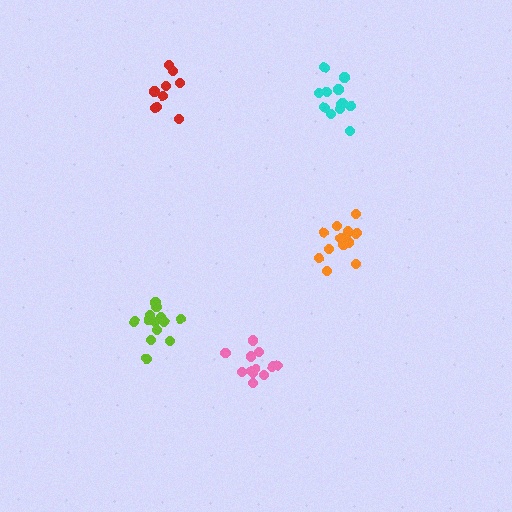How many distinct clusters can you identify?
There are 5 distinct clusters.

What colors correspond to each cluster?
The clusters are colored: lime, pink, cyan, orange, red.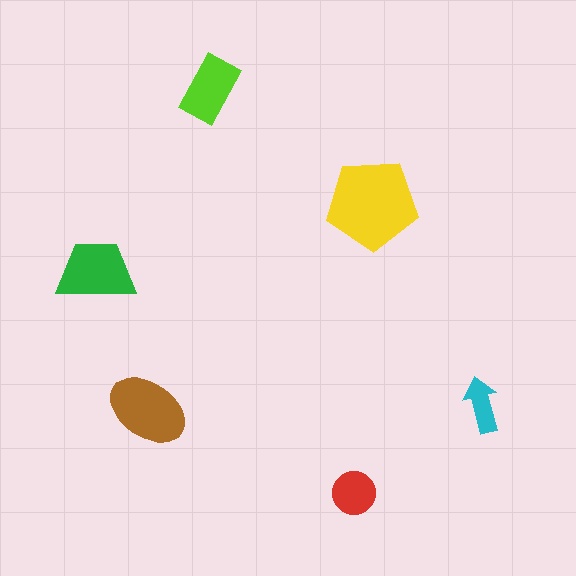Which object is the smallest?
The cyan arrow.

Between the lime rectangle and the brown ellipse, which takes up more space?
The brown ellipse.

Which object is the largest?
The yellow pentagon.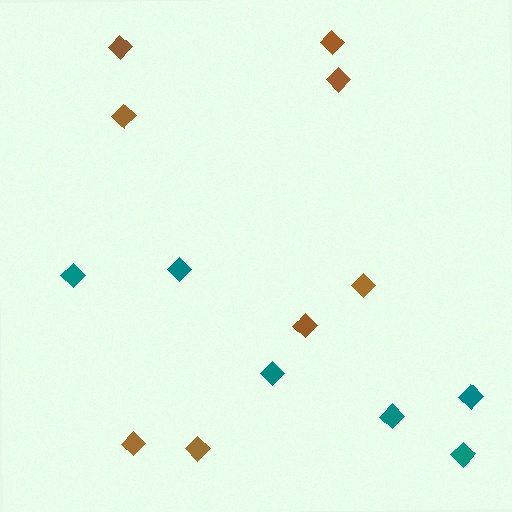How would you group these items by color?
There are 2 groups: one group of brown diamonds (8) and one group of teal diamonds (6).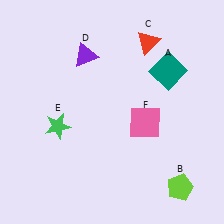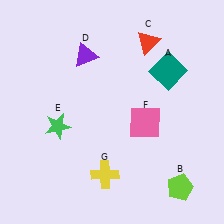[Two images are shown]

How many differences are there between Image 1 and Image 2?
There is 1 difference between the two images.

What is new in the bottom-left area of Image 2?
A yellow cross (G) was added in the bottom-left area of Image 2.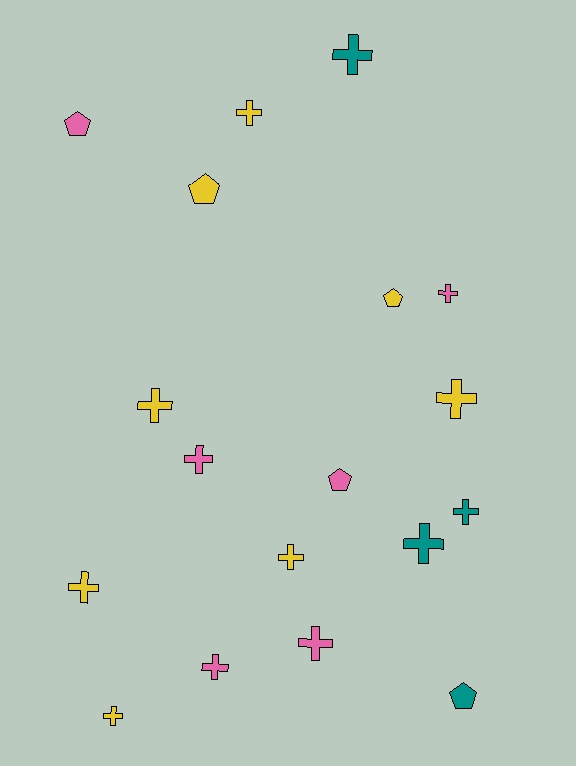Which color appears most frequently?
Yellow, with 8 objects.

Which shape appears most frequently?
Cross, with 13 objects.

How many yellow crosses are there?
There are 6 yellow crosses.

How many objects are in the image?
There are 18 objects.